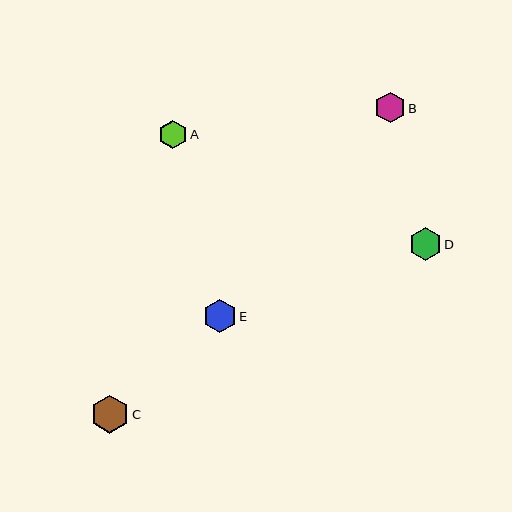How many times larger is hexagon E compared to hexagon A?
Hexagon E is approximately 1.2 times the size of hexagon A.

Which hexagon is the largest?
Hexagon C is the largest with a size of approximately 38 pixels.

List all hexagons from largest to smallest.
From largest to smallest: C, E, D, B, A.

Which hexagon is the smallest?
Hexagon A is the smallest with a size of approximately 29 pixels.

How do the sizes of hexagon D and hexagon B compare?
Hexagon D and hexagon B are approximately the same size.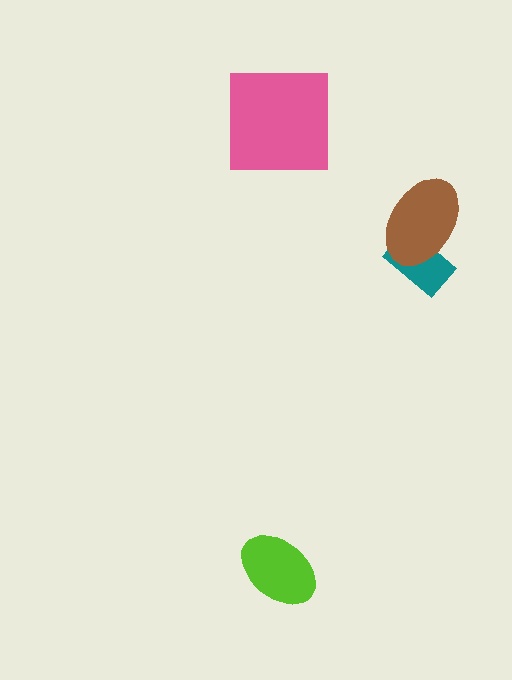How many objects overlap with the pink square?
0 objects overlap with the pink square.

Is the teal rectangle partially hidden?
Yes, it is partially covered by another shape.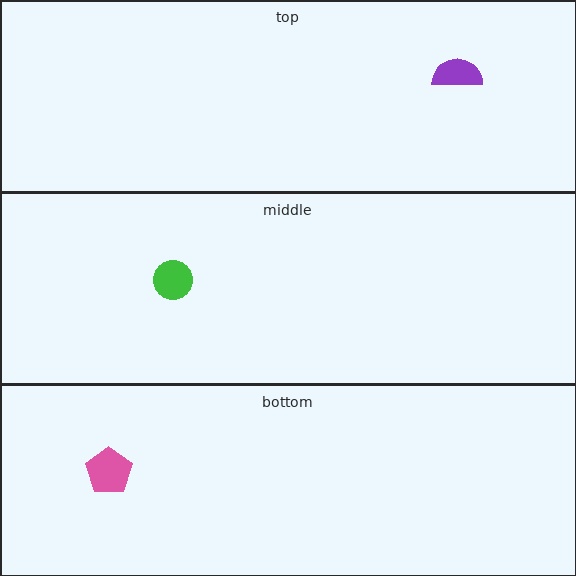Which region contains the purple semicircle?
The top region.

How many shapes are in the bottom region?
1.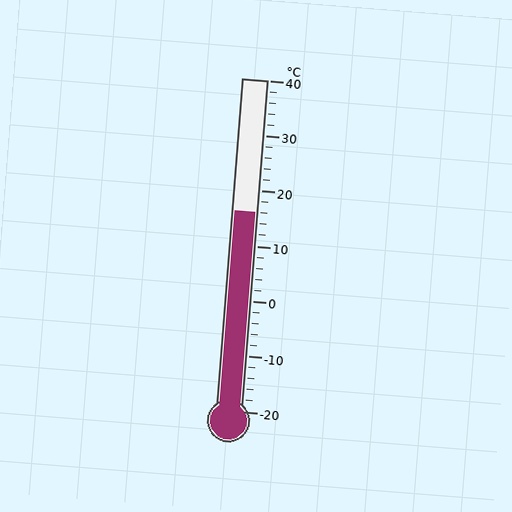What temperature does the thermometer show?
The thermometer shows approximately 16°C.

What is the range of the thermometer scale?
The thermometer scale ranges from -20°C to 40°C.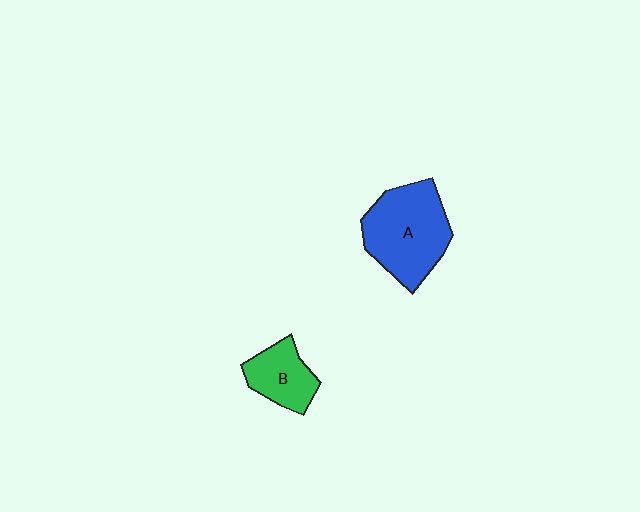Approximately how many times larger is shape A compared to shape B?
Approximately 1.9 times.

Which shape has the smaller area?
Shape B (green).